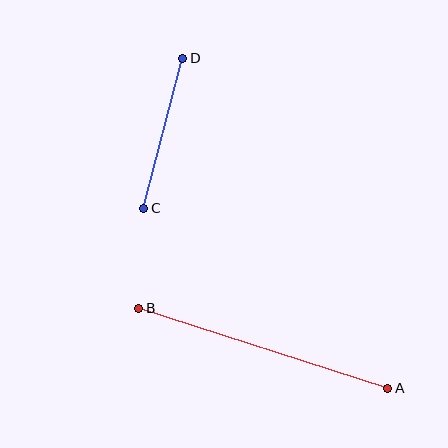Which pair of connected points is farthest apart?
Points A and B are farthest apart.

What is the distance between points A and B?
The distance is approximately 261 pixels.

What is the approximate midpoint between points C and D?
The midpoint is at approximately (163, 133) pixels.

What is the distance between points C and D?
The distance is approximately 155 pixels.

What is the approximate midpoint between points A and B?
The midpoint is at approximately (263, 348) pixels.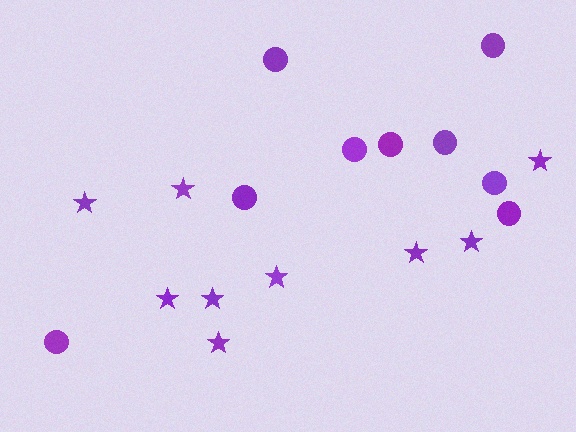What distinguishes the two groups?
There are 2 groups: one group of stars (9) and one group of circles (9).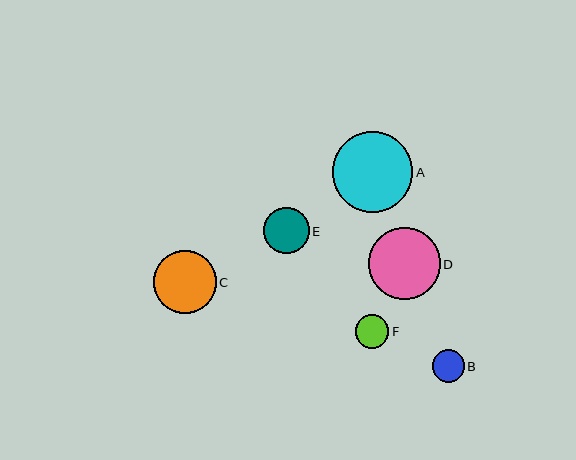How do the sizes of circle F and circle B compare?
Circle F and circle B are approximately the same size.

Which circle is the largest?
Circle A is the largest with a size of approximately 81 pixels.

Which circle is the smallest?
Circle B is the smallest with a size of approximately 32 pixels.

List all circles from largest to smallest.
From largest to smallest: A, D, C, E, F, B.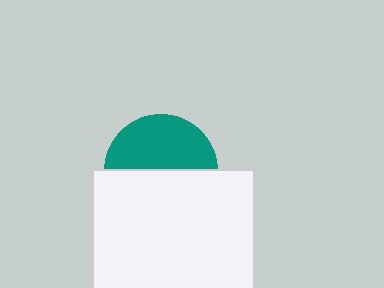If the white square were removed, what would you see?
You would see the complete teal circle.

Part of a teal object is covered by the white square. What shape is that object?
It is a circle.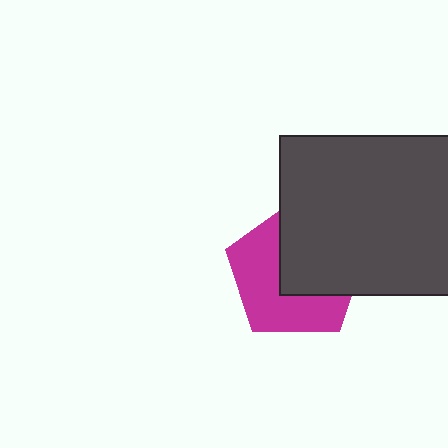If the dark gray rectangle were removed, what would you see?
You would see the complete magenta pentagon.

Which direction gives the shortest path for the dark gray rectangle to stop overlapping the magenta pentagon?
Moving toward the upper-right gives the shortest separation.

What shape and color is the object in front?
The object in front is a dark gray rectangle.